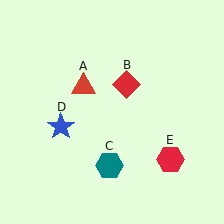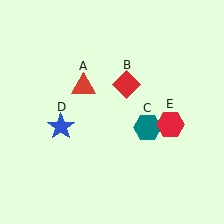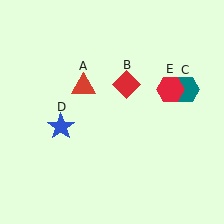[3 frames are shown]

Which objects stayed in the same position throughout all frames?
Red triangle (object A) and red diamond (object B) and blue star (object D) remained stationary.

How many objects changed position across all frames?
2 objects changed position: teal hexagon (object C), red hexagon (object E).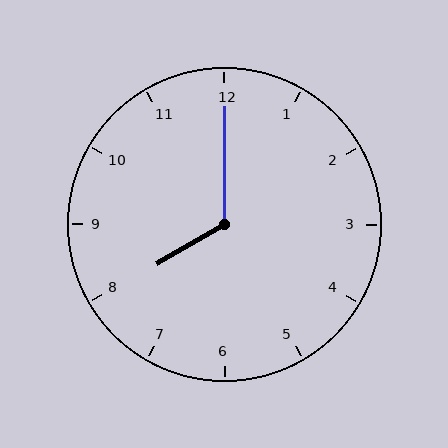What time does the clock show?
8:00.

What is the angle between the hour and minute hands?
Approximately 120 degrees.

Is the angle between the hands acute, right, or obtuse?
It is obtuse.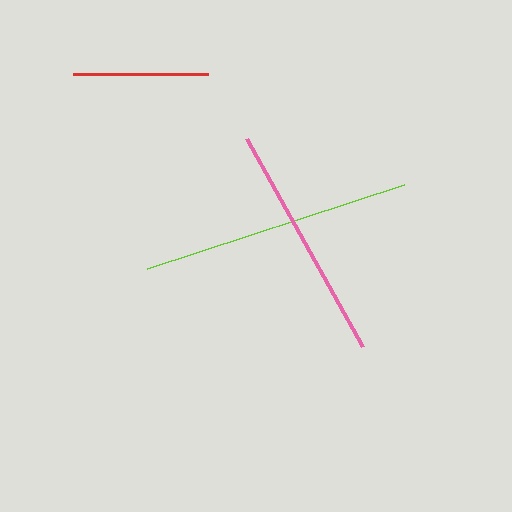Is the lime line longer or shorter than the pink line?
The lime line is longer than the pink line.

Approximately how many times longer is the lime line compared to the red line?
The lime line is approximately 2.0 times the length of the red line.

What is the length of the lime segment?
The lime segment is approximately 271 pixels long.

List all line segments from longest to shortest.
From longest to shortest: lime, pink, red.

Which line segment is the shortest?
The red line is the shortest at approximately 135 pixels.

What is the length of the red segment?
The red segment is approximately 135 pixels long.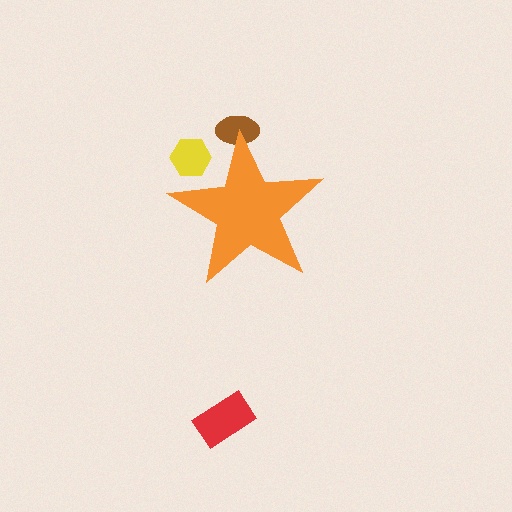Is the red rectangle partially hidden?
No, the red rectangle is fully visible.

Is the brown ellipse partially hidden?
Yes, the brown ellipse is partially hidden behind the orange star.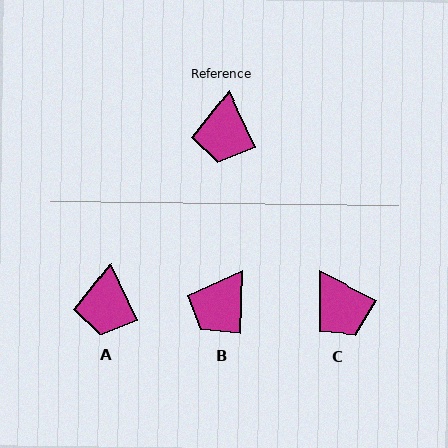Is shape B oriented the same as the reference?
No, it is off by about 27 degrees.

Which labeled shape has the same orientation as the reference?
A.